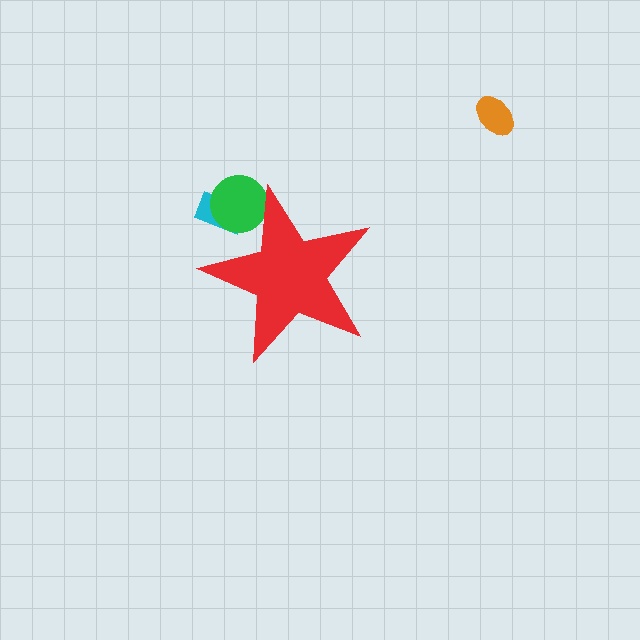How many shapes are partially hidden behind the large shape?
2 shapes are partially hidden.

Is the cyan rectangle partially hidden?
Yes, the cyan rectangle is partially hidden behind the red star.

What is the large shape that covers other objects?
A red star.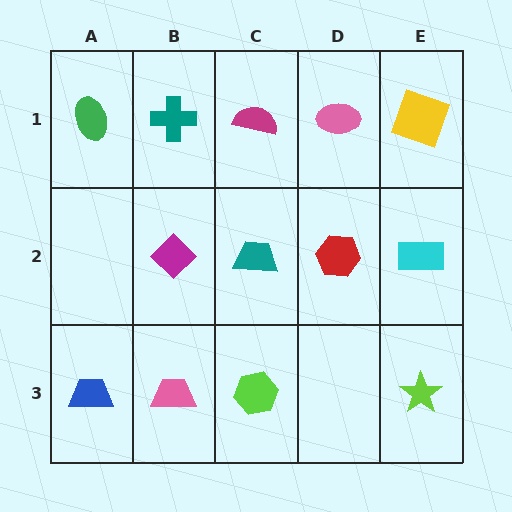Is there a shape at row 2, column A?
No, that cell is empty.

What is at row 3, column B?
A pink trapezoid.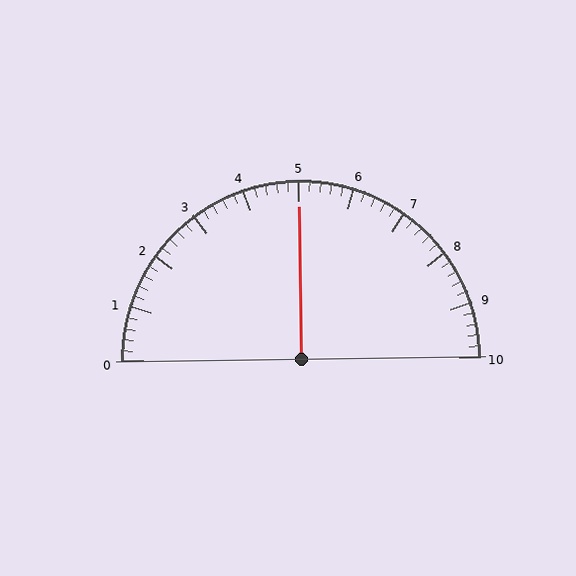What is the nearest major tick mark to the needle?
The nearest major tick mark is 5.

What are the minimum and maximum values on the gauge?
The gauge ranges from 0 to 10.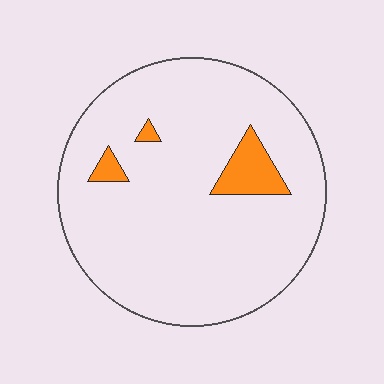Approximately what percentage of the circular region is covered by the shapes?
Approximately 5%.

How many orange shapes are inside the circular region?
3.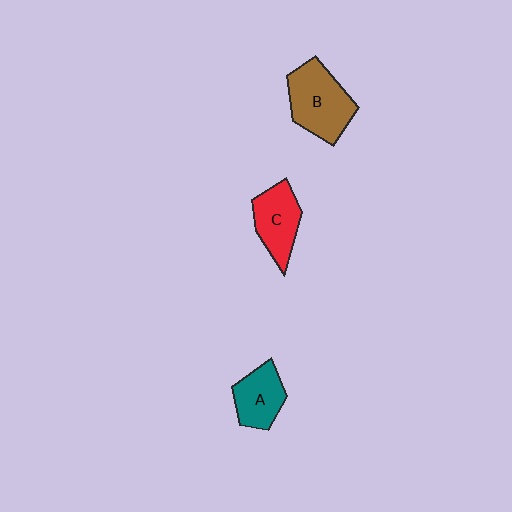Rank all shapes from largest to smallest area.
From largest to smallest: B (brown), C (red), A (teal).